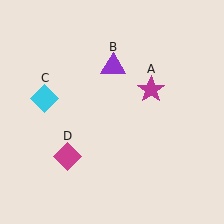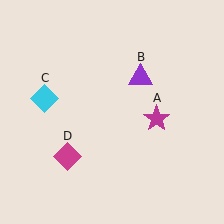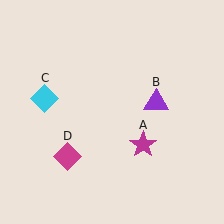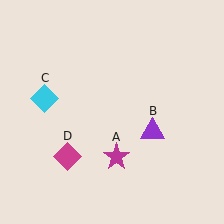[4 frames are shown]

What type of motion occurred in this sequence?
The magenta star (object A), purple triangle (object B) rotated clockwise around the center of the scene.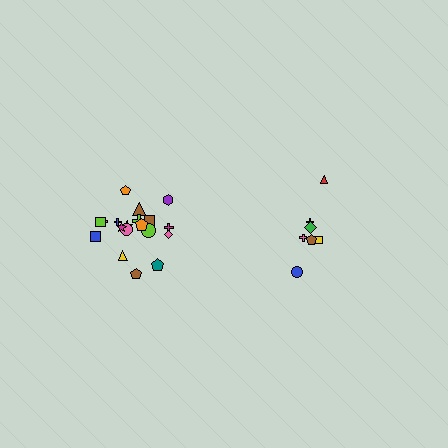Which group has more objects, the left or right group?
The left group.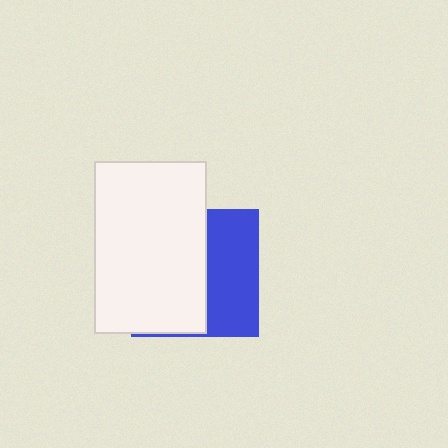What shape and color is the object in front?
The object in front is a white rectangle.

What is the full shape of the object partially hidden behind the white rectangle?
The partially hidden object is a blue square.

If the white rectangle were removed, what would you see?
You would see the complete blue square.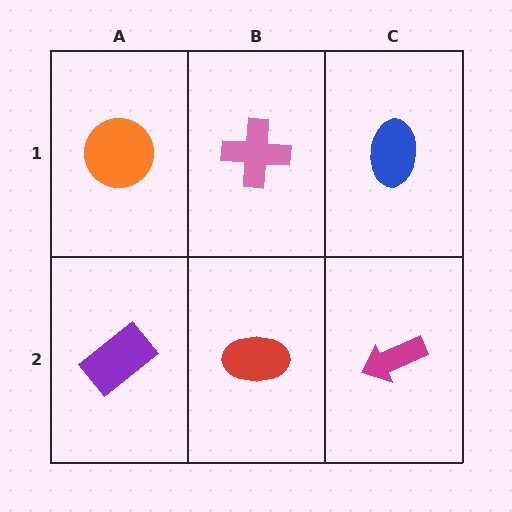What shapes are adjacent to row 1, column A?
A purple rectangle (row 2, column A), a pink cross (row 1, column B).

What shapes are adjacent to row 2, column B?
A pink cross (row 1, column B), a purple rectangle (row 2, column A), a magenta arrow (row 2, column C).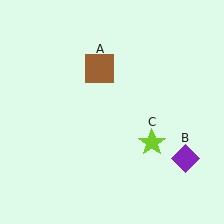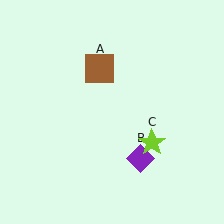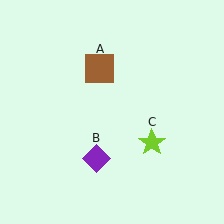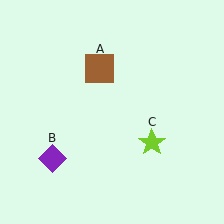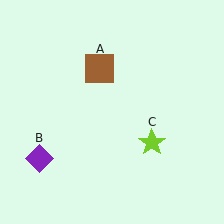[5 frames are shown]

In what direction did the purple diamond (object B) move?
The purple diamond (object B) moved left.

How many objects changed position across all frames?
1 object changed position: purple diamond (object B).